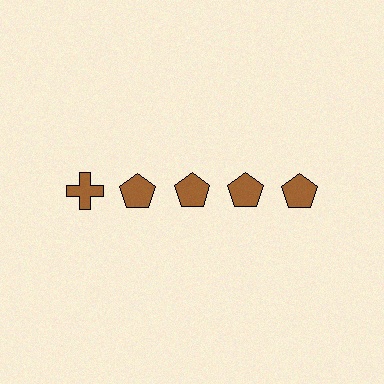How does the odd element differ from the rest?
It has a different shape: cross instead of pentagon.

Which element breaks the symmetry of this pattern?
The brown cross in the top row, leftmost column breaks the symmetry. All other shapes are brown pentagons.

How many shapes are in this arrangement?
There are 5 shapes arranged in a grid pattern.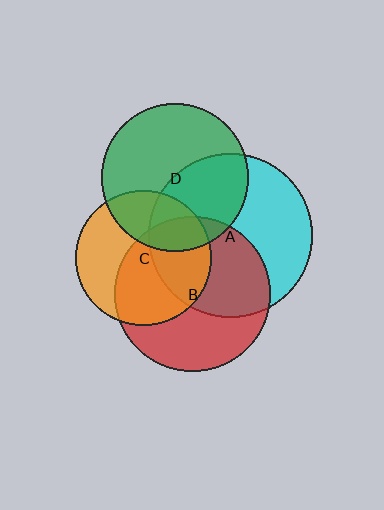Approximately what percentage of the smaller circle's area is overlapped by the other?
Approximately 15%.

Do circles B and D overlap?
Yes.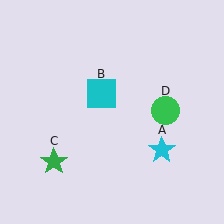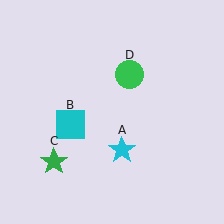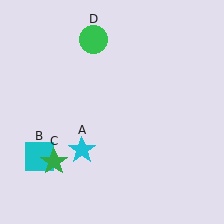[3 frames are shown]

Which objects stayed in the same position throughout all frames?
Green star (object C) remained stationary.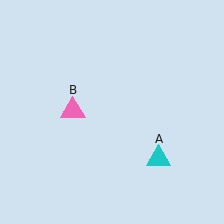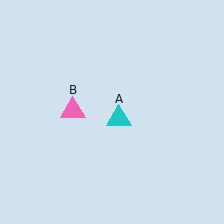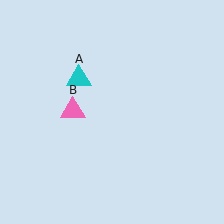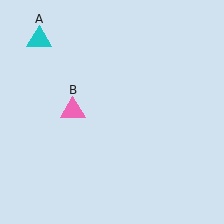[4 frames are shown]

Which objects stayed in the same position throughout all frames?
Pink triangle (object B) remained stationary.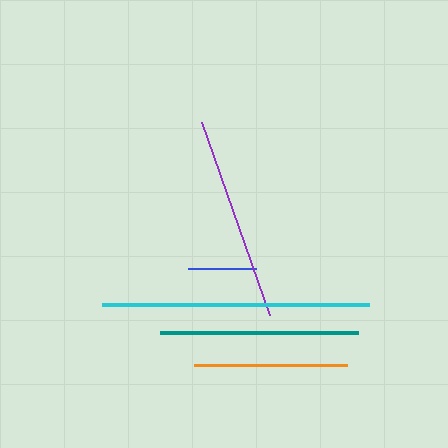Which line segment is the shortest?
The blue line is the shortest at approximately 68 pixels.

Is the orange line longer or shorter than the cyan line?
The cyan line is longer than the orange line.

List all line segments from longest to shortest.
From longest to shortest: cyan, purple, teal, orange, blue.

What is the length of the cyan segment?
The cyan segment is approximately 268 pixels long.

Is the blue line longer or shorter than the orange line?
The orange line is longer than the blue line.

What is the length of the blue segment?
The blue segment is approximately 68 pixels long.